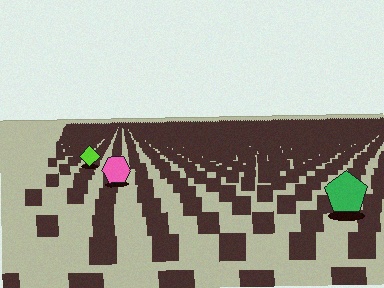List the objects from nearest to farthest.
From nearest to farthest: the green pentagon, the pink hexagon, the lime diamond.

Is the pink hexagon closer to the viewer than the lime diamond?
Yes. The pink hexagon is closer — you can tell from the texture gradient: the ground texture is coarser near it.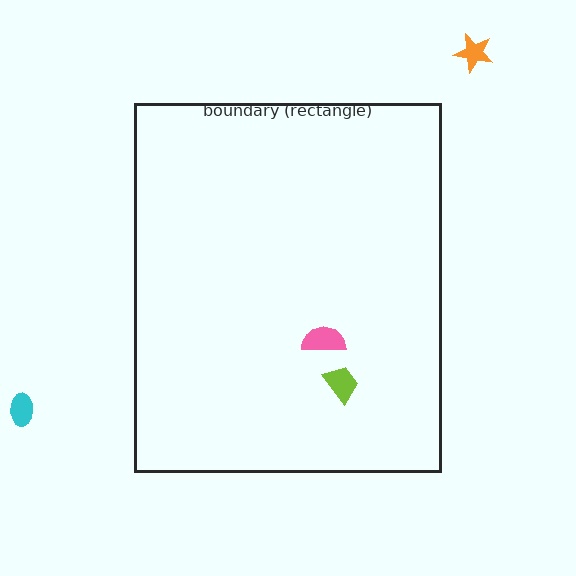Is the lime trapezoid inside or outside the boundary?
Inside.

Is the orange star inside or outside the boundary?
Outside.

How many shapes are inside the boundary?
2 inside, 2 outside.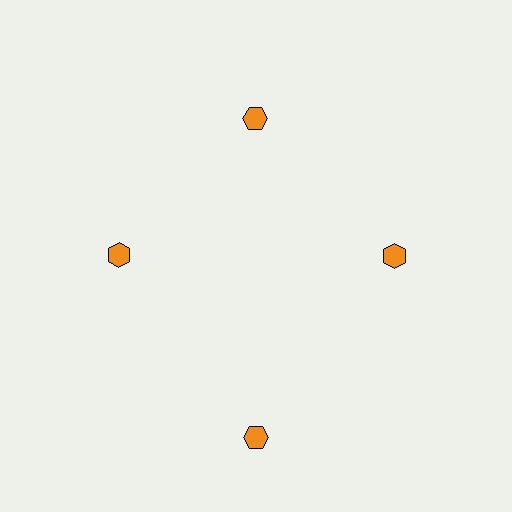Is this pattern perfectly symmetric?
No. The 4 orange hexagons are arranged in a ring, but one element near the 6 o'clock position is pushed outward from the center, breaking the 4-fold rotational symmetry.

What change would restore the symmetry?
The symmetry would be restored by moving it inward, back onto the ring so that all 4 hexagons sit at equal angles and equal distance from the center.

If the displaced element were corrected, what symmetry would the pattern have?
It would have 4-fold rotational symmetry — the pattern would map onto itself every 90 degrees.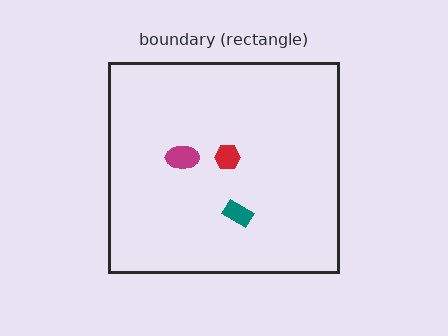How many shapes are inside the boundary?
3 inside, 0 outside.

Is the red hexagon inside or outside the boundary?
Inside.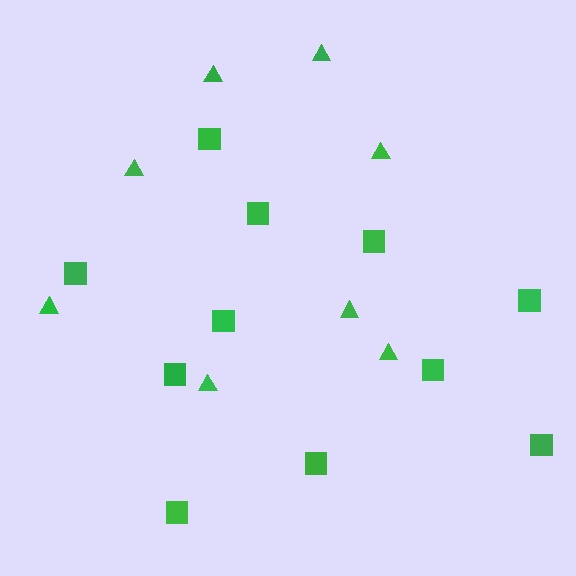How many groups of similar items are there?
There are 2 groups: one group of squares (11) and one group of triangles (8).